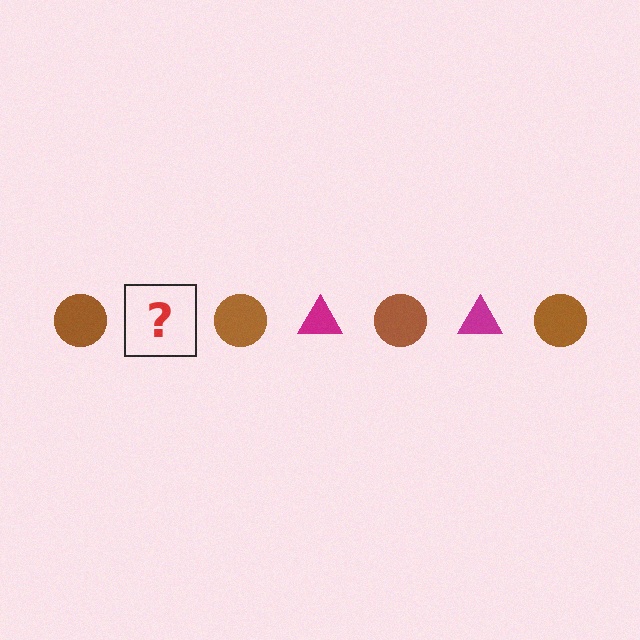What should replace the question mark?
The question mark should be replaced with a magenta triangle.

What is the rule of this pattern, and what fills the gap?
The rule is that the pattern alternates between brown circle and magenta triangle. The gap should be filled with a magenta triangle.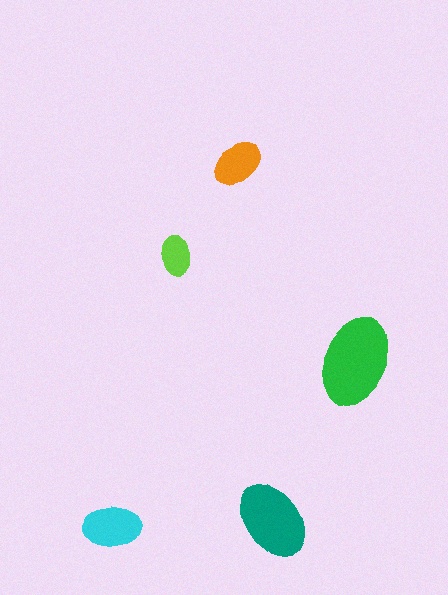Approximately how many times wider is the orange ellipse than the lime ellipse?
About 1.5 times wider.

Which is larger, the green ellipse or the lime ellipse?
The green one.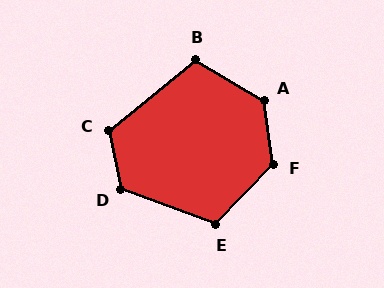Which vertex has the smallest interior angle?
B, at approximately 110 degrees.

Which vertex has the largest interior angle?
A, at approximately 129 degrees.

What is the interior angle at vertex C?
Approximately 117 degrees (obtuse).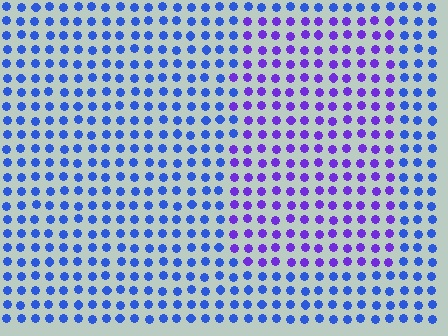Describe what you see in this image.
The image is filled with small blue elements in a uniform arrangement. A rectangle-shaped region is visible where the elements are tinted to a slightly different hue, forming a subtle color boundary.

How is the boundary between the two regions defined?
The boundary is defined purely by a slight shift in hue (about 40 degrees). Spacing, size, and orientation are identical on both sides.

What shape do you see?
I see a rectangle.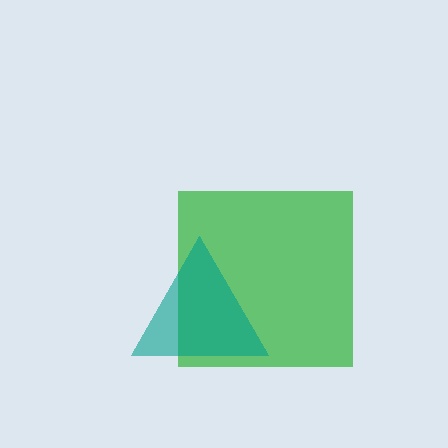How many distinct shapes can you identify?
There are 2 distinct shapes: a green square, a teal triangle.